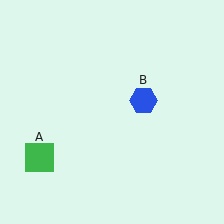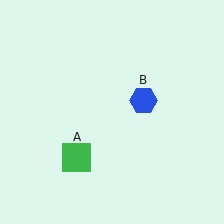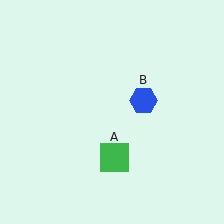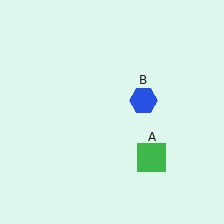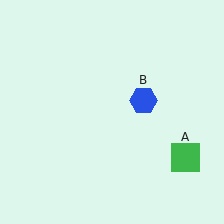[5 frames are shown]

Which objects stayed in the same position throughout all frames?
Blue hexagon (object B) remained stationary.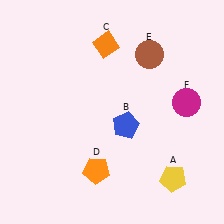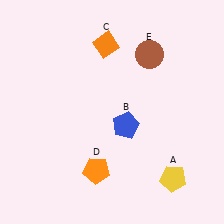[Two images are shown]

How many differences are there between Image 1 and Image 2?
There is 1 difference between the two images.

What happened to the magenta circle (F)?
The magenta circle (F) was removed in Image 2. It was in the top-right area of Image 1.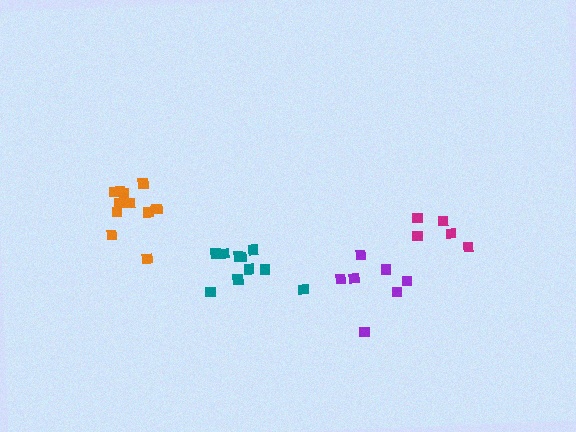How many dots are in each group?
Group 1: 5 dots, Group 2: 7 dots, Group 3: 11 dots, Group 4: 10 dots (33 total).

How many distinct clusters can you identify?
There are 4 distinct clusters.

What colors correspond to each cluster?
The clusters are colored: magenta, purple, orange, teal.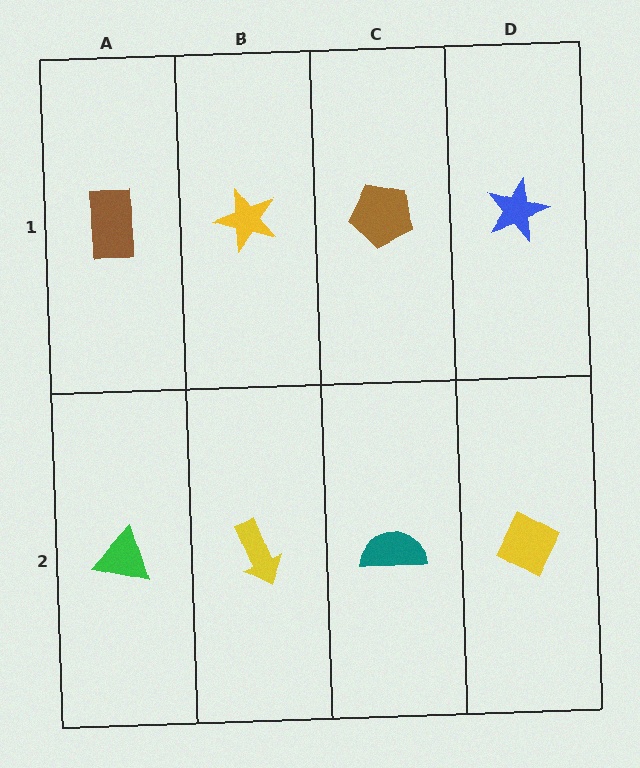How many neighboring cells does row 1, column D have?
2.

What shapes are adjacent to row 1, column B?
A yellow arrow (row 2, column B), a brown rectangle (row 1, column A), a brown pentagon (row 1, column C).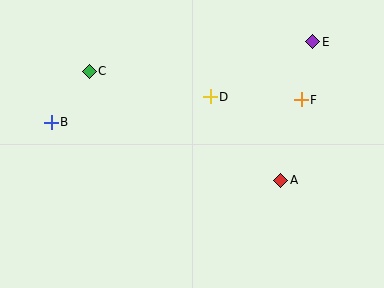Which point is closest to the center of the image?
Point D at (210, 97) is closest to the center.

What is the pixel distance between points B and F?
The distance between B and F is 251 pixels.